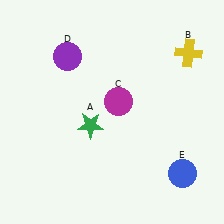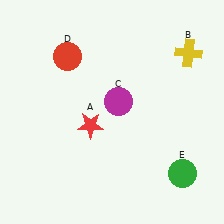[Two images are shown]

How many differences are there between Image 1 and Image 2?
There are 3 differences between the two images.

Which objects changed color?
A changed from green to red. D changed from purple to red. E changed from blue to green.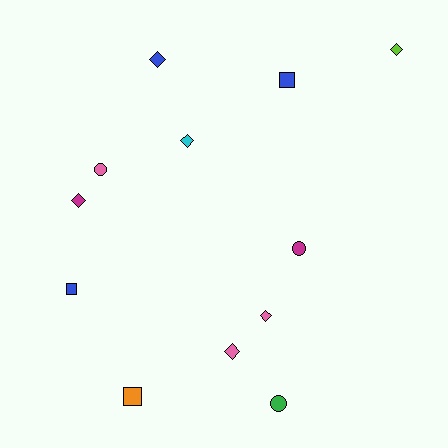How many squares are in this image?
There are 3 squares.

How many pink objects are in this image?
There are 3 pink objects.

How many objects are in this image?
There are 12 objects.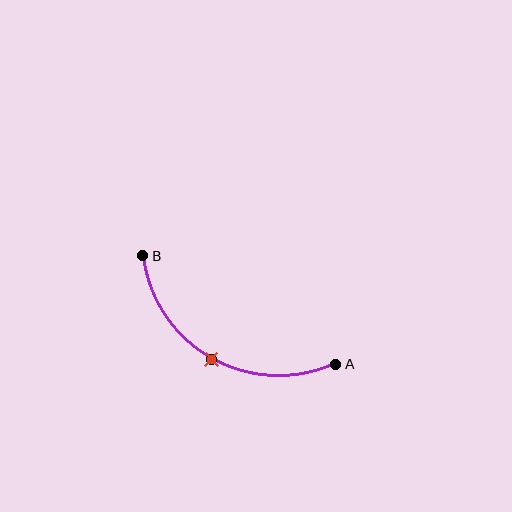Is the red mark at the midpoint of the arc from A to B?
Yes. The red mark lies on the arc at equal arc-length from both A and B — it is the arc midpoint.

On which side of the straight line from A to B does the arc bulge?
The arc bulges below the straight line connecting A and B.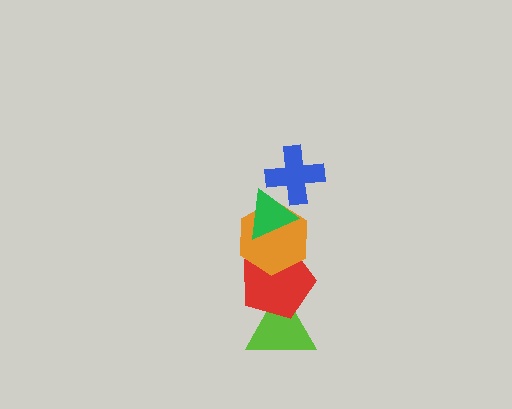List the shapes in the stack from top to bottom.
From top to bottom: the blue cross, the green triangle, the orange hexagon, the red pentagon, the lime triangle.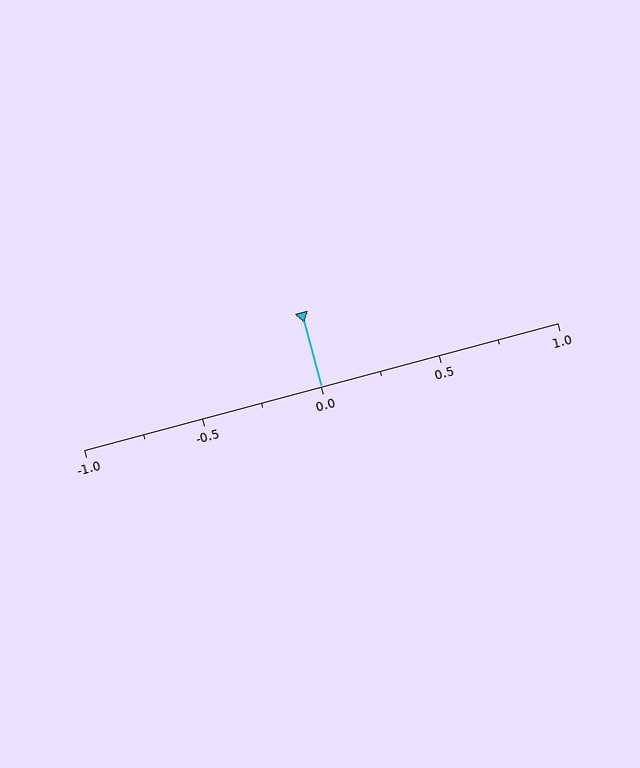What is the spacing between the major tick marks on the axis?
The major ticks are spaced 0.5 apart.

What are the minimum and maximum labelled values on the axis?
The axis runs from -1.0 to 1.0.